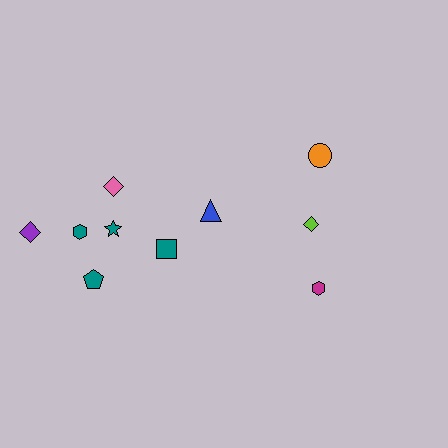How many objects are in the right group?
There are 3 objects.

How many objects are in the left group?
There are 7 objects.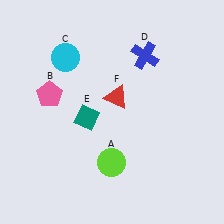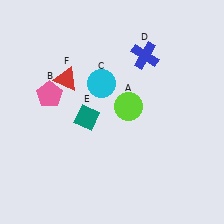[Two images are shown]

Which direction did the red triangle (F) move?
The red triangle (F) moved left.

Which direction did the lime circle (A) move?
The lime circle (A) moved up.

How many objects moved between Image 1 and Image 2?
3 objects moved between the two images.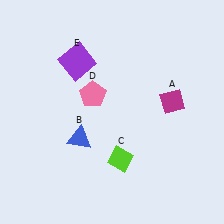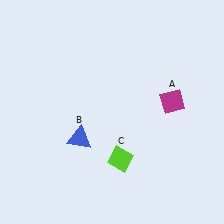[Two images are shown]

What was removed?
The purple square (E), the pink pentagon (D) were removed in Image 2.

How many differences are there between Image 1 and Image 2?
There are 2 differences between the two images.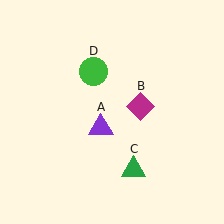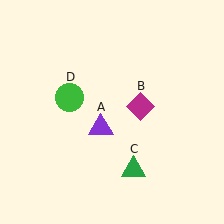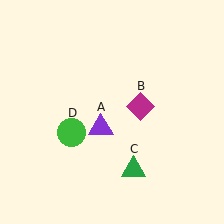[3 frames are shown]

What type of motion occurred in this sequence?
The green circle (object D) rotated counterclockwise around the center of the scene.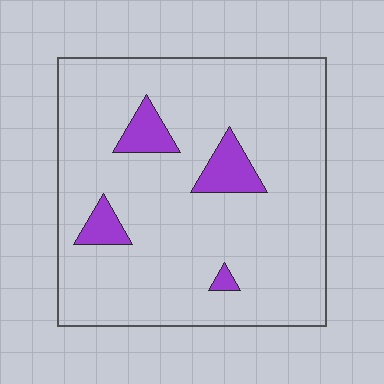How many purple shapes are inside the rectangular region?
4.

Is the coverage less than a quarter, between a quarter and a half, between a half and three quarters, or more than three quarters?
Less than a quarter.